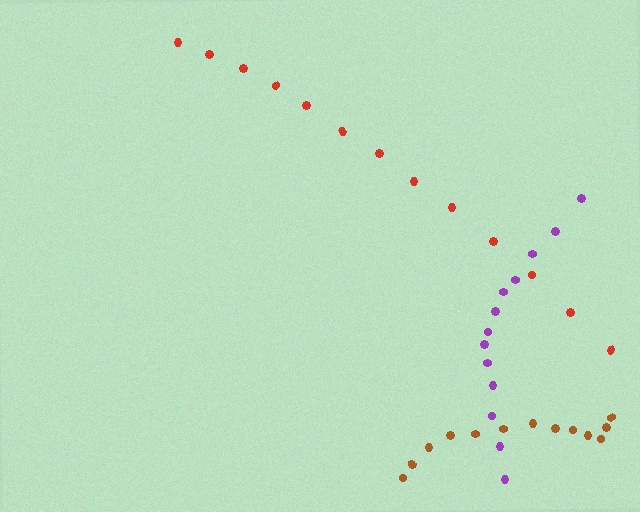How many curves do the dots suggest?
There are 3 distinct paths.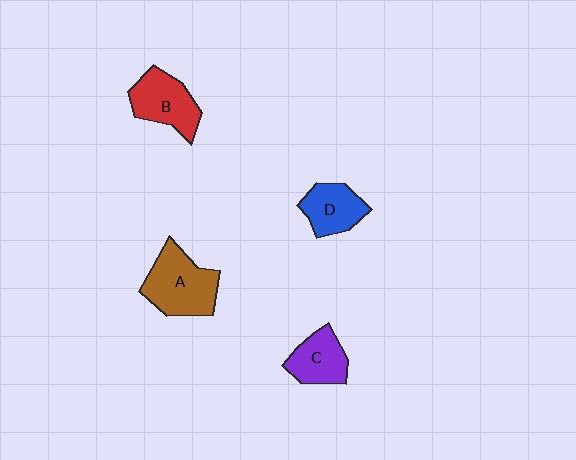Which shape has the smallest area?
Shape D (blue).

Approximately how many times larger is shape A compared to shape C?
Approximately 1.5 times.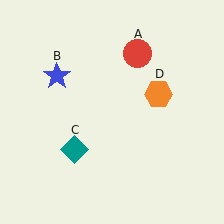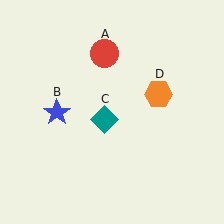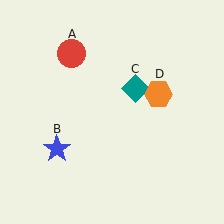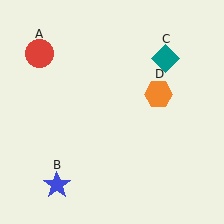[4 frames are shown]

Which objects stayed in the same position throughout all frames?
Orange hexagon (object D) remained stationary.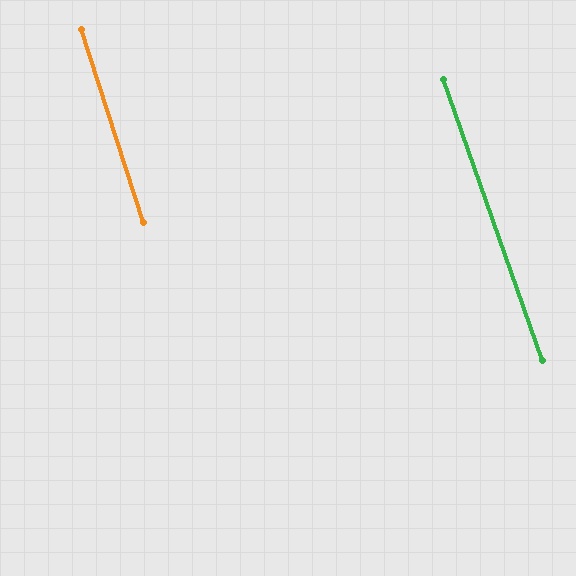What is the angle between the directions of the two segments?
Approximately 2 degrees.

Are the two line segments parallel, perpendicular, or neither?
Parallel — their directions differ by only 1.6°.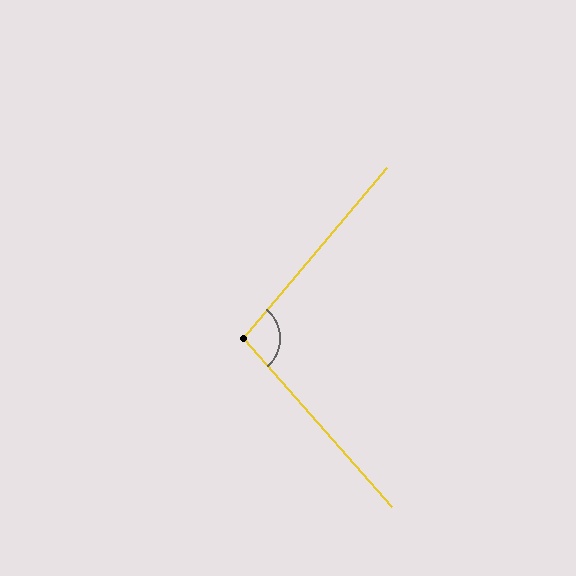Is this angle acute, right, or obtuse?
It is obtuse.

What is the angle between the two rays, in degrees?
Approximately 98 degrees.